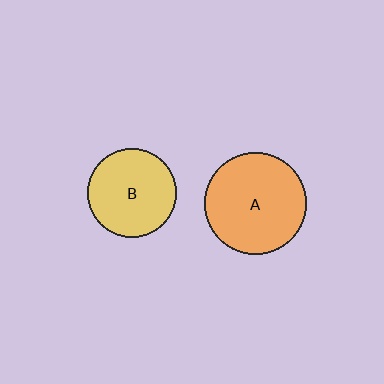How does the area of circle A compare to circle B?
Approximately 1.3 times.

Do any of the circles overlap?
No, none of the circles overlap.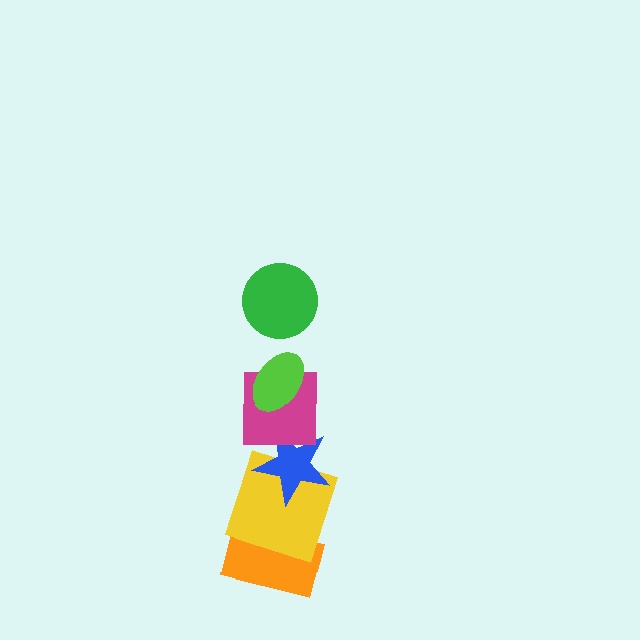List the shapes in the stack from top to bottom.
From top to bottom: the green circle, the lime ellipse, the magenta square, the blue star, the yellow square, the orange rectangle.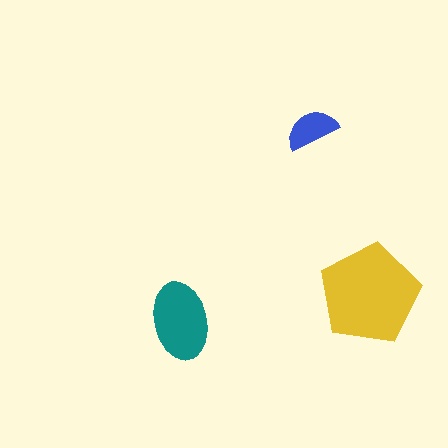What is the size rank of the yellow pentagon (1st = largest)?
1st.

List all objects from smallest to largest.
The blue semicircle, the teal ellipse, the yellow pentagon.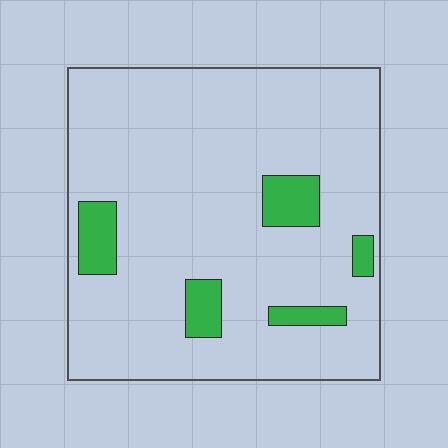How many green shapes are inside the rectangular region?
5.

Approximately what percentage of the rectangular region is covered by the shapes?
Approximately 10%.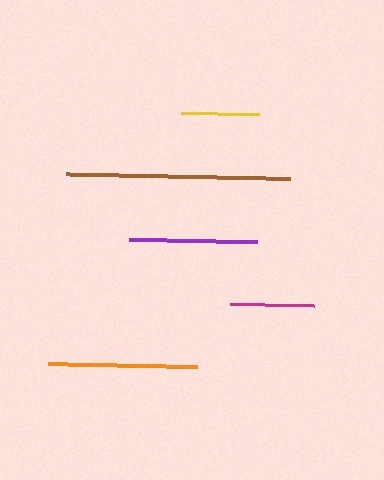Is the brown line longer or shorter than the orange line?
The brown line is longer than the orange line.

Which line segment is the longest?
The brown line is the longest at approximately 223 pixels.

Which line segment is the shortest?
The yellow line is the shortest at approximately 78 pixels.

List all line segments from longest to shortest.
From longest to shortest: brown, orange, purple, magenta, yellow.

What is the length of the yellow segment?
The yellow segment is approximately 78 pixels long.